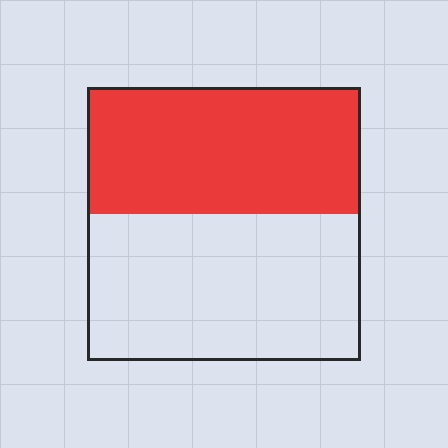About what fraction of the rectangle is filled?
About one half (1/2).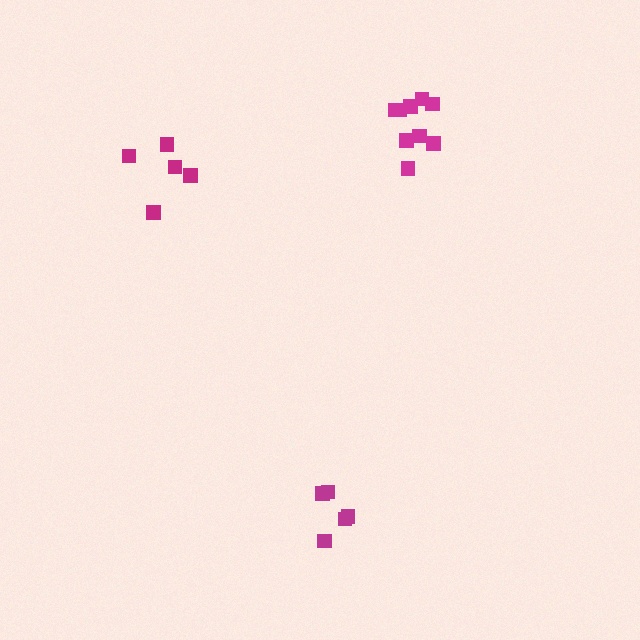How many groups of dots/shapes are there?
There are 3 groups.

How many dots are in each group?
Group 1: 9 dots, Group 2: 5 dots, Group 3: 5 dots (19 total).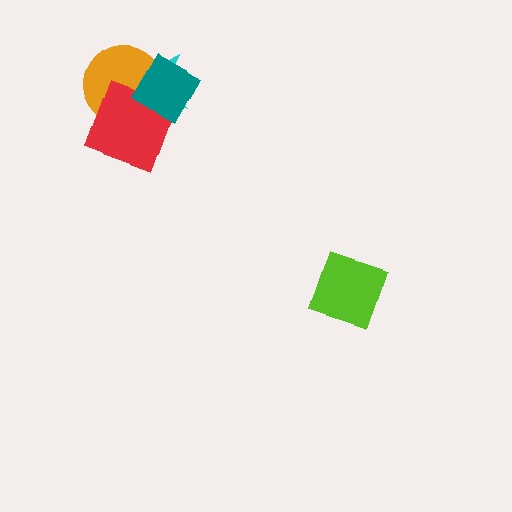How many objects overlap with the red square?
3 objects overlap with the red square.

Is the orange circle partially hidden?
Yes, it is partially covered by another shape.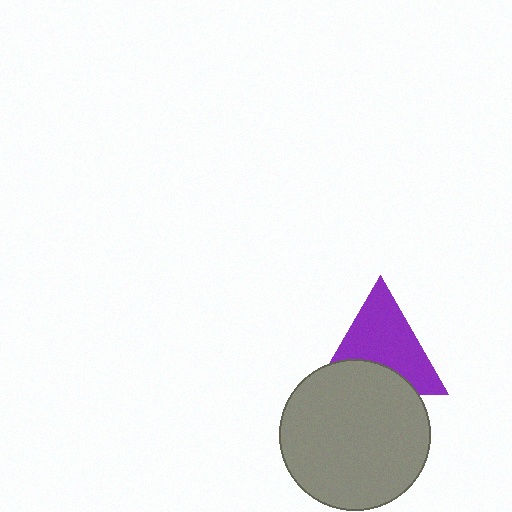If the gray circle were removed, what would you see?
You would see the complete purple triangle.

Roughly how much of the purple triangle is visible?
Most of it is visible (roughly 66%).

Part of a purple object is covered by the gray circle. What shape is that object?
It is a triangle.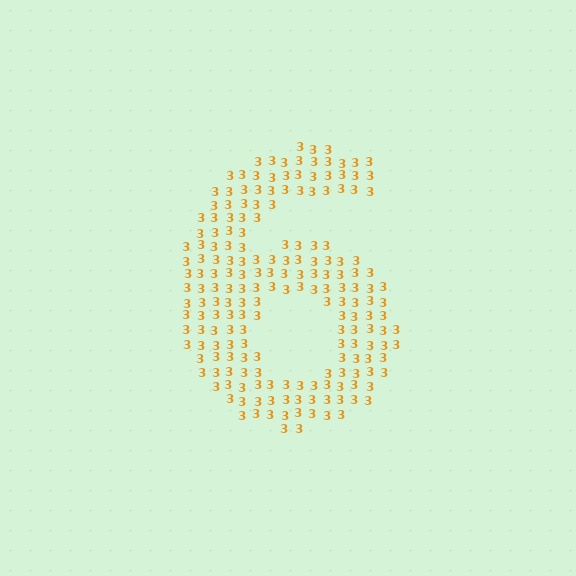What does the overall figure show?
The overall figure shows the digit 6.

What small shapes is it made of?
It is made of small digit 3's.